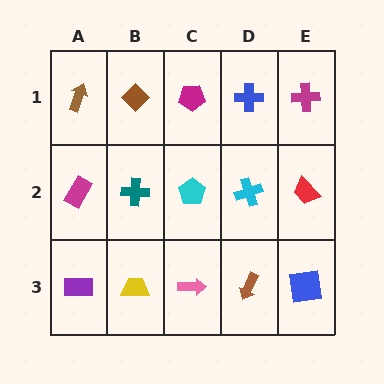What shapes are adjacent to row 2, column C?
A magenta pentagon (row 1, column C), a pink arrow (row 3, column C), a teal cross (row 2, column B), a cyan cross (row 2, column D).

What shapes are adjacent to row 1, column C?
A cyan pentagon (row 2, column C), a brown diamond (row 1, column B), a blue cross (row 1, column D).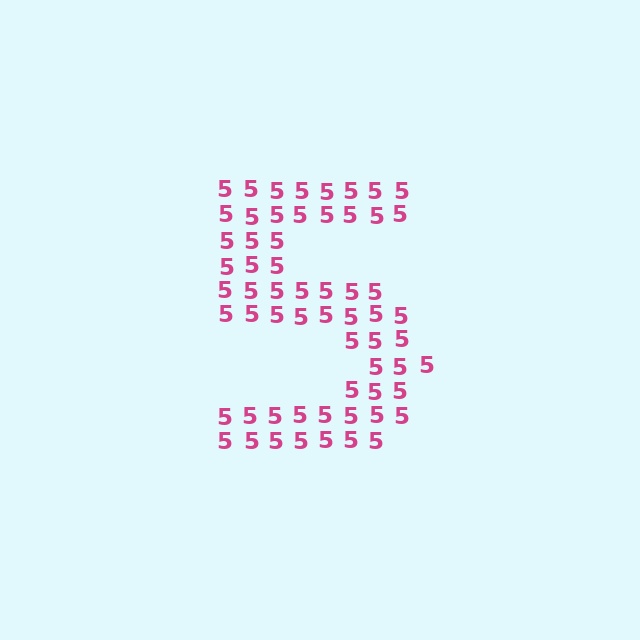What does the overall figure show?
The overall figure shows the digit 5.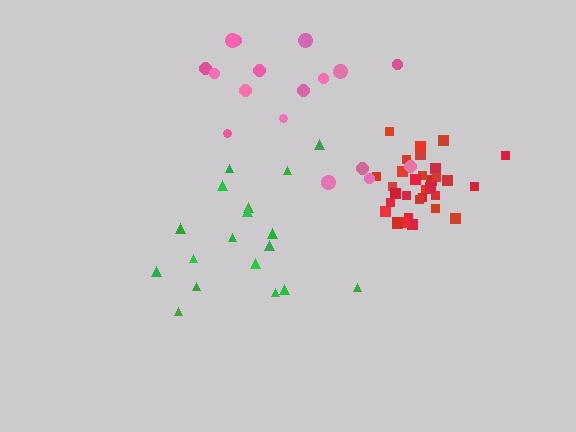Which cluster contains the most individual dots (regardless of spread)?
Red (33).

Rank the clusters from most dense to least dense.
red, green, pink.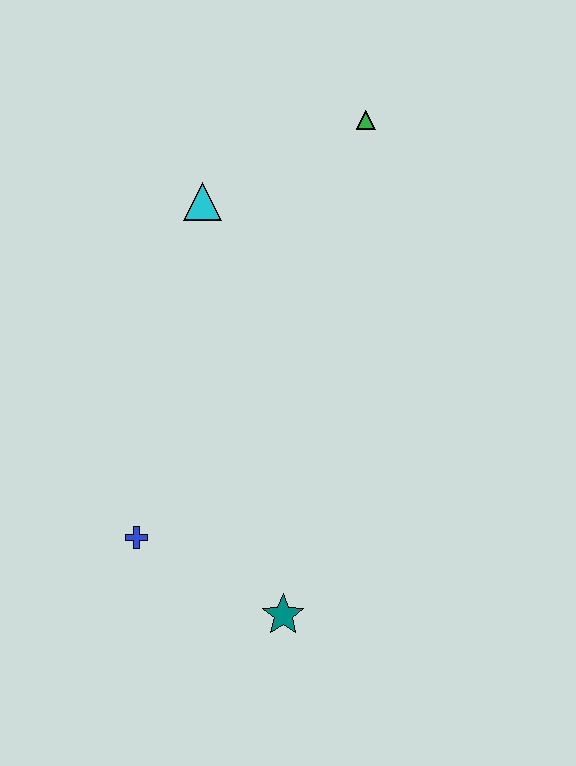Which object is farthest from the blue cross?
The green triangle is farthest from the blue cross.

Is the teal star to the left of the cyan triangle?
No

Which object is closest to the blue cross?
The teal star is closest to the blue cross.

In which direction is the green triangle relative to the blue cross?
The green triangle is above the blue cross.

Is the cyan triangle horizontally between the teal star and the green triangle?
No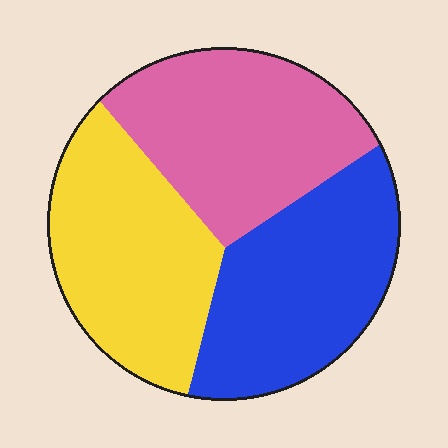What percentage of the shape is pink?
Pink covers 33% of the shape.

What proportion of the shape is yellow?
Yellow covers around 35% of the shape.